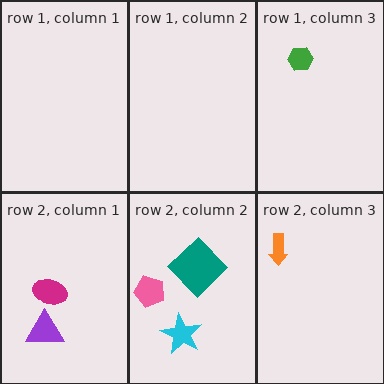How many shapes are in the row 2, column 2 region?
3.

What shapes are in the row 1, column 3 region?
The green hexagon.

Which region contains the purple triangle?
The row 2, column 1 region.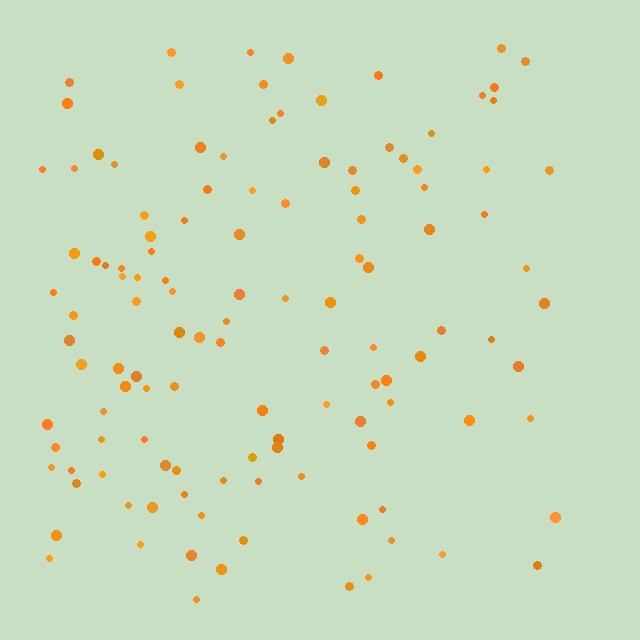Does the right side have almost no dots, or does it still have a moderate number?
Still a moderate number, just noticeably fewer than the left.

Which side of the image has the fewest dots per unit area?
The right.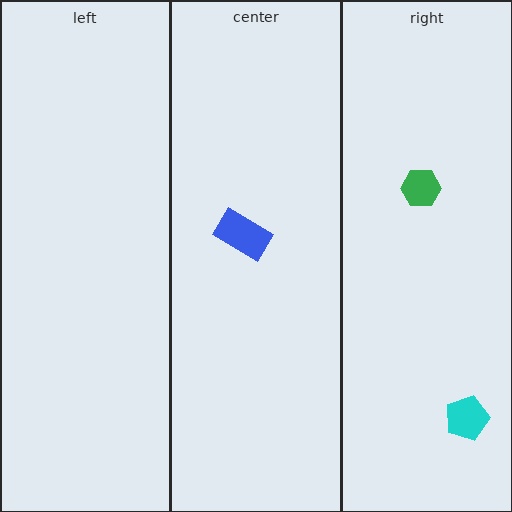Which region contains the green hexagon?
The right region.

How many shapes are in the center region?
1.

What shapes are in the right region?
The green hexagon, the cyan pentagon.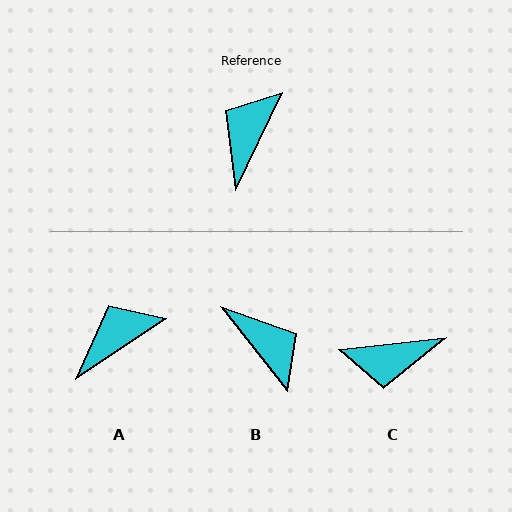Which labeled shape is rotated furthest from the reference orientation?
C, about 121 degrees away.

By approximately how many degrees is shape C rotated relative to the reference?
Approximately 121 degrees counter-clockwise.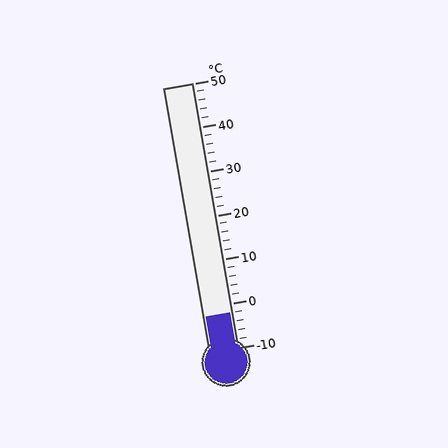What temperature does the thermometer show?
The thermometer shows approximately -2°C.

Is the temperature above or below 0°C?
The temperature is below 0°C.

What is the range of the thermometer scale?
The thermometer scale ranges from -10°C to 50°C.